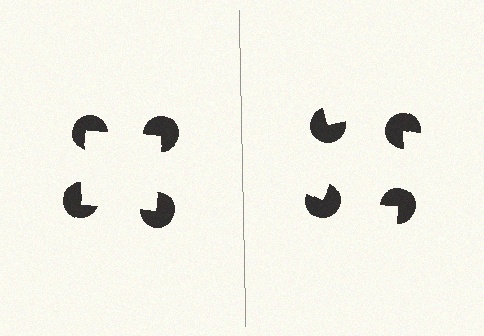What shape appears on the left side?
An illusory square.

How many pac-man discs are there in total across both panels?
8 — 4 on each side.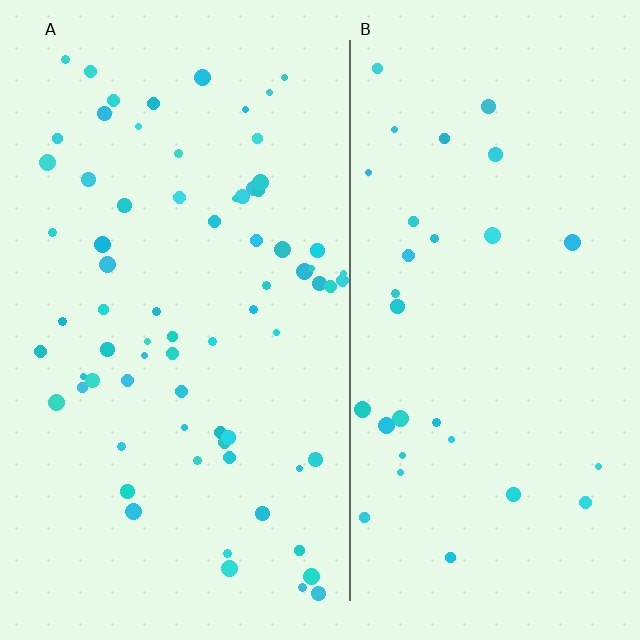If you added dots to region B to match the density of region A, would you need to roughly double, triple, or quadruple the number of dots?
Approximately double.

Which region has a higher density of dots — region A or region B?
A (the left).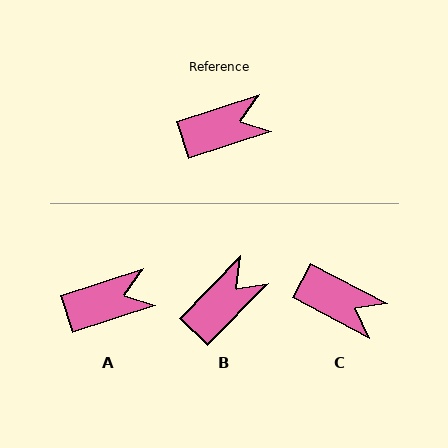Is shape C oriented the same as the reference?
No, it is off by about 46 degrees.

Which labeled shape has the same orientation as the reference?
A.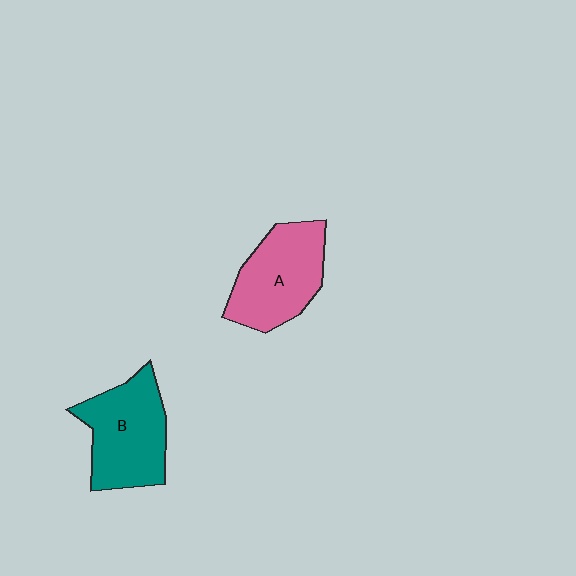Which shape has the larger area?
Shape B (teal).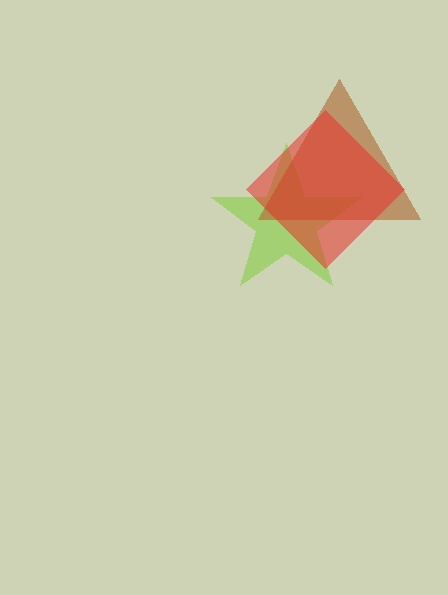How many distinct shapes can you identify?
There are 3 distinct shapes: a lime star, a brown triangle, a red diamond.